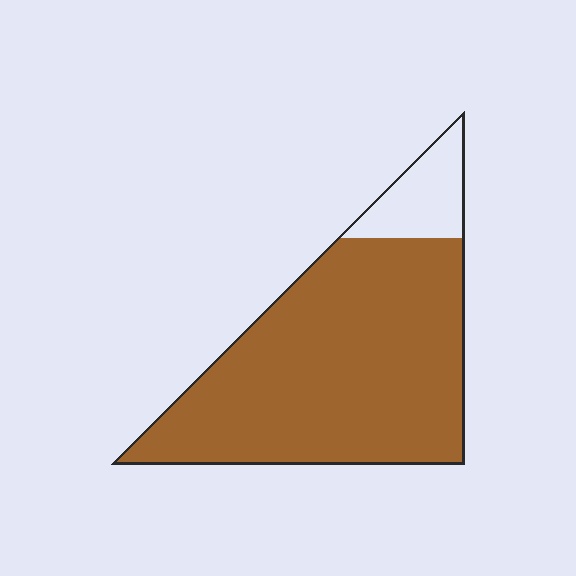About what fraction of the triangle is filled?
About seven eighths (7/8).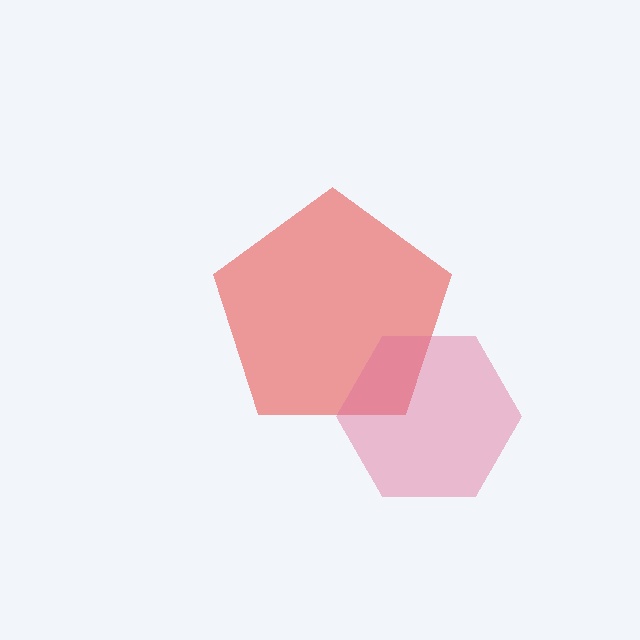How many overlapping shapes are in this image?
There are 2 overlapping shapes in the image.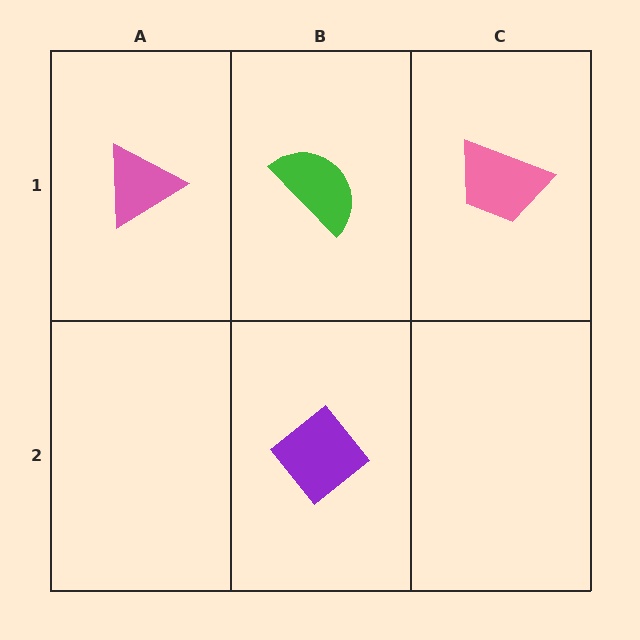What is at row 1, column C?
A pink trapezoid.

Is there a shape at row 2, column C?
No, that cell is empty.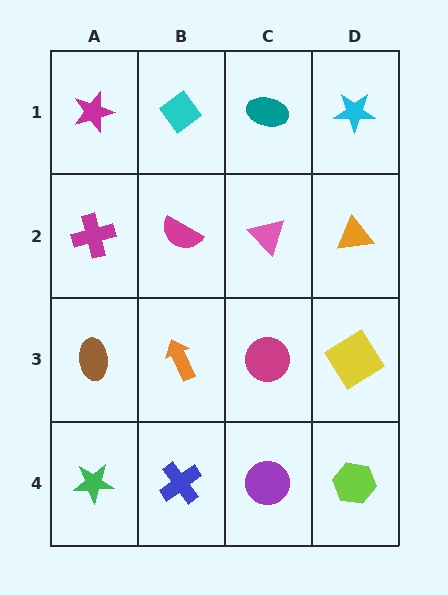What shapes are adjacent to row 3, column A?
A magenta cross (row 2, column A), a green star (row 4, column A), an orange arrow (row 3, column B).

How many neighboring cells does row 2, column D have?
3.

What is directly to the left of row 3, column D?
A magenta circle.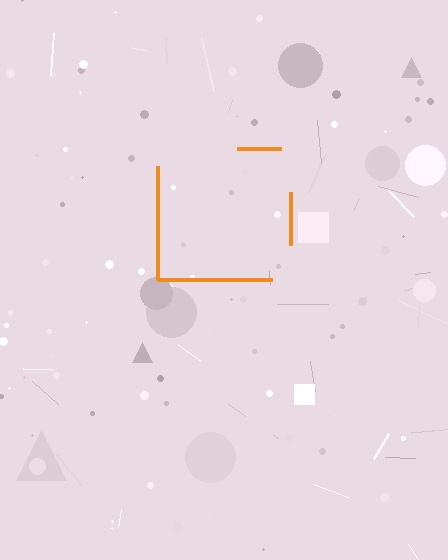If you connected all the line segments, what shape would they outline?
They would outline a square.